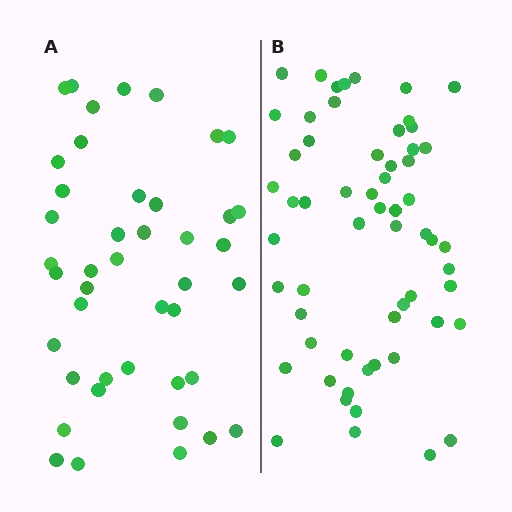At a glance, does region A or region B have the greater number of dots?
Region B (the right region) has more dots.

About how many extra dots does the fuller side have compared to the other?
Region B has approximately 15 more dots than region A.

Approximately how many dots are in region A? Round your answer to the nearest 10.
About 40 dots. (The exact count is 43, which rounds to 40.)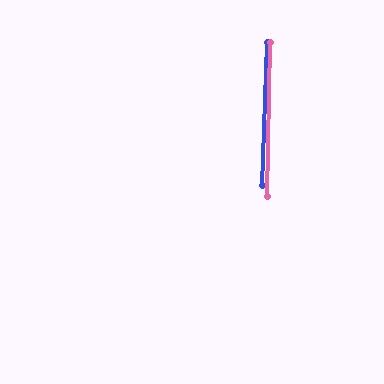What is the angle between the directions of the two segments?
Approximately 1 degree.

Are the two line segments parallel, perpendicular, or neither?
Parallel — their directions differ by only 0.9°.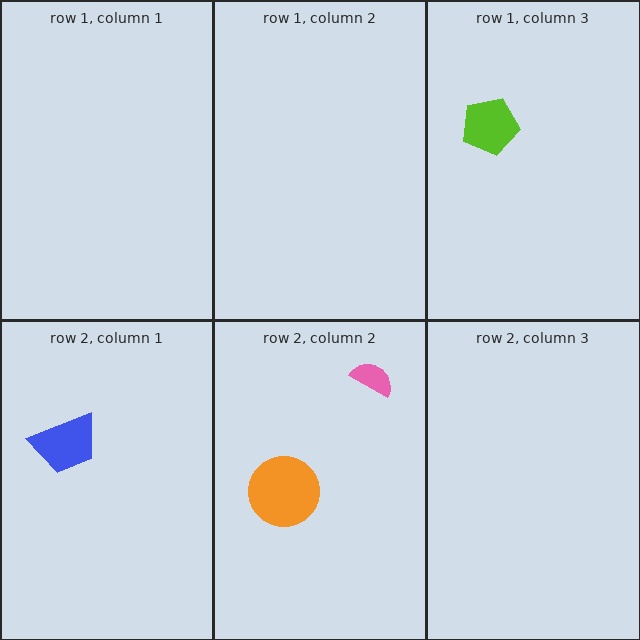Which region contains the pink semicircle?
The row 2, column 2 region.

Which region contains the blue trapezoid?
The row 2, column 1 region.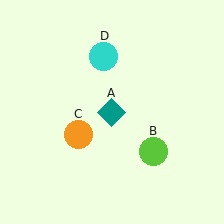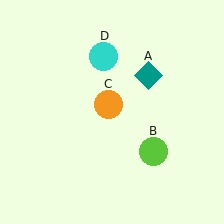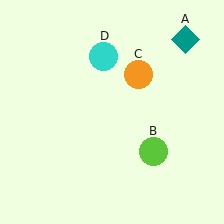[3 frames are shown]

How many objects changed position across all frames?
2 objects changed position: teal diamond (object A), orange circle (object C).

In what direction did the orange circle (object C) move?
The orange circle (object C) moved up and to the right.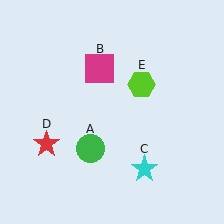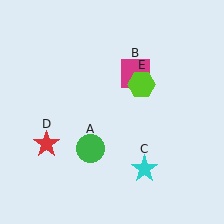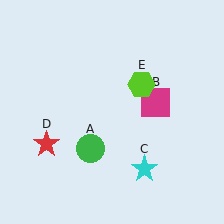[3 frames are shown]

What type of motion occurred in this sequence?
The magenta square (object B) rotated clockwise around the center of the scene.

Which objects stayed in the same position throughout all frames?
Green circle (object A) and cyan star (object C) and red star (object D) and lime hexagon (object E) remained stationary.